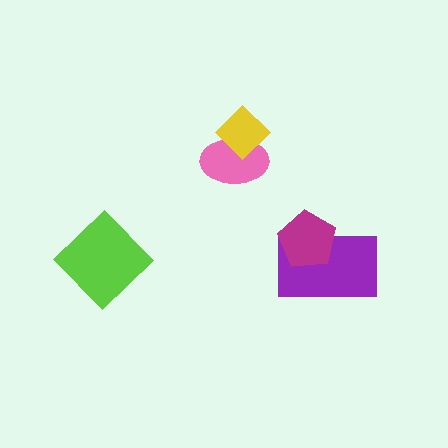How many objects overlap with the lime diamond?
0 objects overlap with the lime diamond.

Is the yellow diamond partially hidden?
No, no other shape covers it.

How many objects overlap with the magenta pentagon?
1 object overlaps with the magenta pentagon.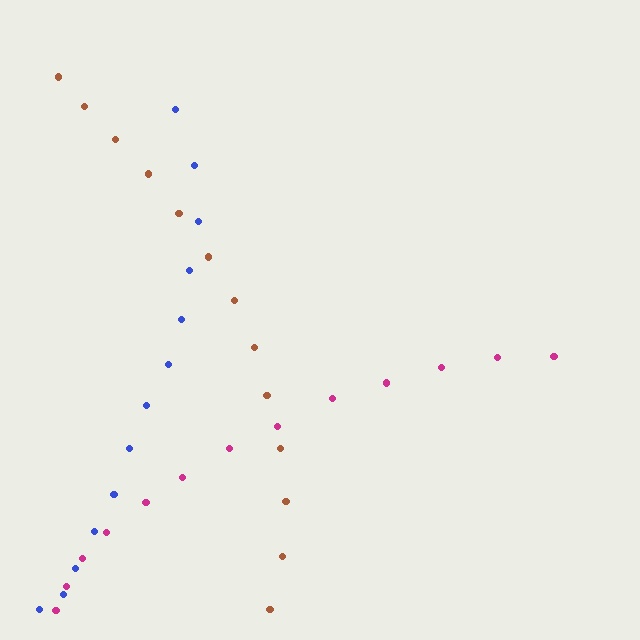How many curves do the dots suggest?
There are 3 distinct paths.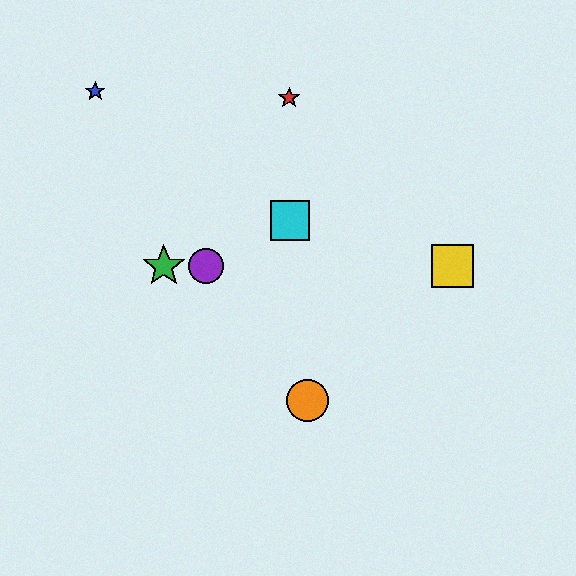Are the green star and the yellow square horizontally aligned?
Yes, both are at y≈266.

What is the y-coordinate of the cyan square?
The cyan square is at y≈221.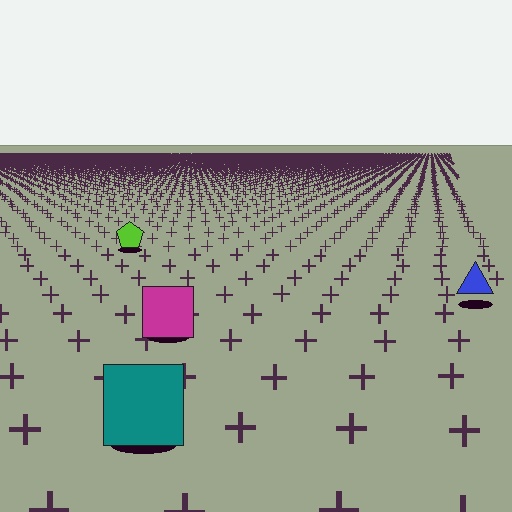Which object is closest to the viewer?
The teal square is closest. The texture marks near it are larger and more spread out.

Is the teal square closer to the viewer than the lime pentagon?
Yes. The teal square is closer — you can tell from the texture gradient: the ground texture is coarser near it.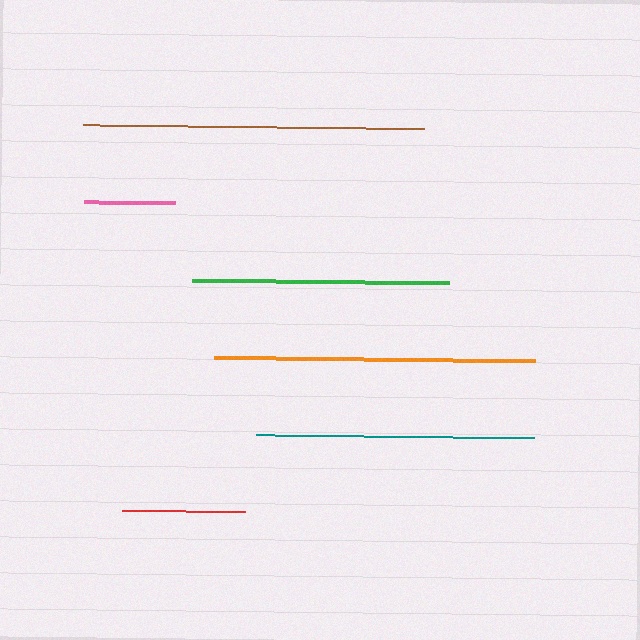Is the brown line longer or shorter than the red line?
The brown line is longer than the red line.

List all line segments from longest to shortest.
From longest to shortest: brown, orange, teal, green, red, pink.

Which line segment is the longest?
The brown line is the longest at approximately 342 pixels.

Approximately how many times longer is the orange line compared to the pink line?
The orange line is approximately 3.5 times the length of the pink line.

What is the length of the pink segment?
The pink segment is approximately 91 pixels long.